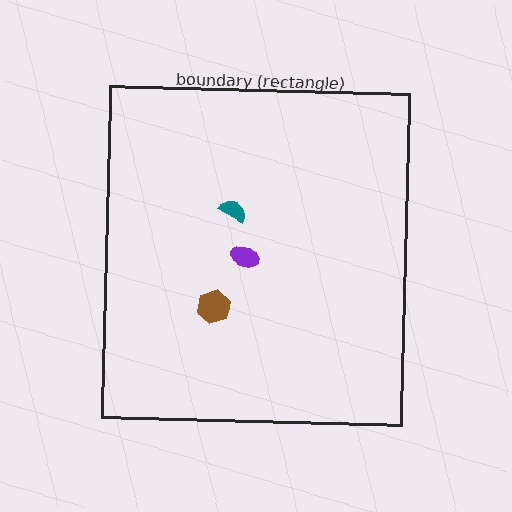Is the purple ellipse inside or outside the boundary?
Inside.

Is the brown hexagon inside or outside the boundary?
Inside.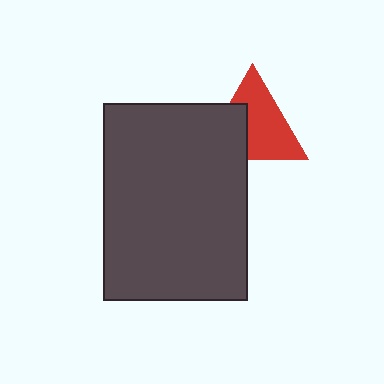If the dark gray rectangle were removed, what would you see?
You would see the complete red triangle.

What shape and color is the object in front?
The object in front is a dark gray rectangle.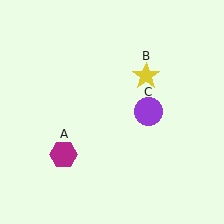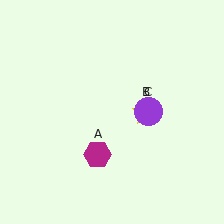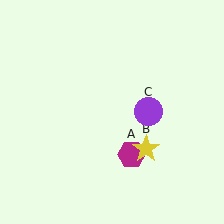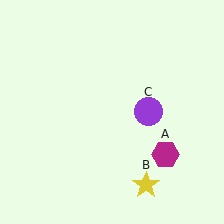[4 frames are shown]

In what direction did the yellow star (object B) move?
The yellow star (object B) moved down.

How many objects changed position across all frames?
2 objects changed position: magenta hexagon (object A), yellow star (object B).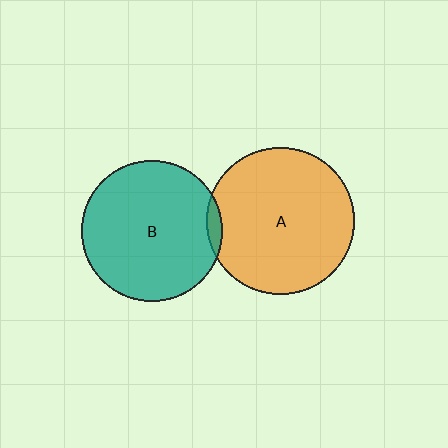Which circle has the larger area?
Circle A (orange).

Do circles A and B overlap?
Yes.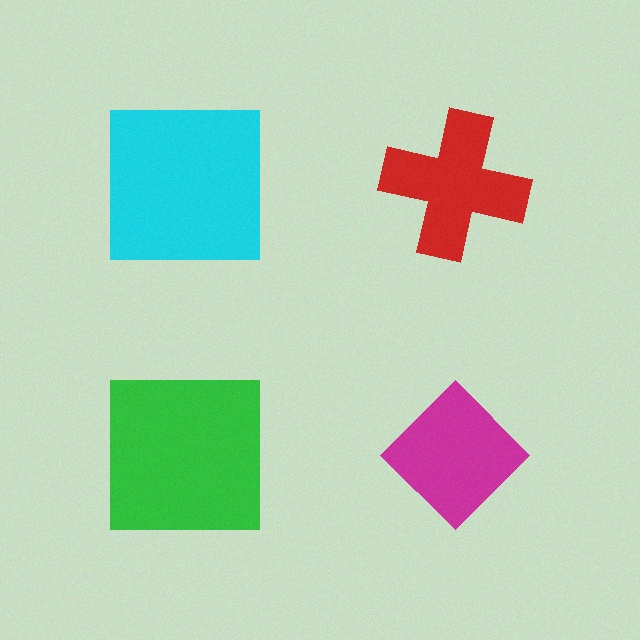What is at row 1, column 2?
A red cross.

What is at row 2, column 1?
A green square.